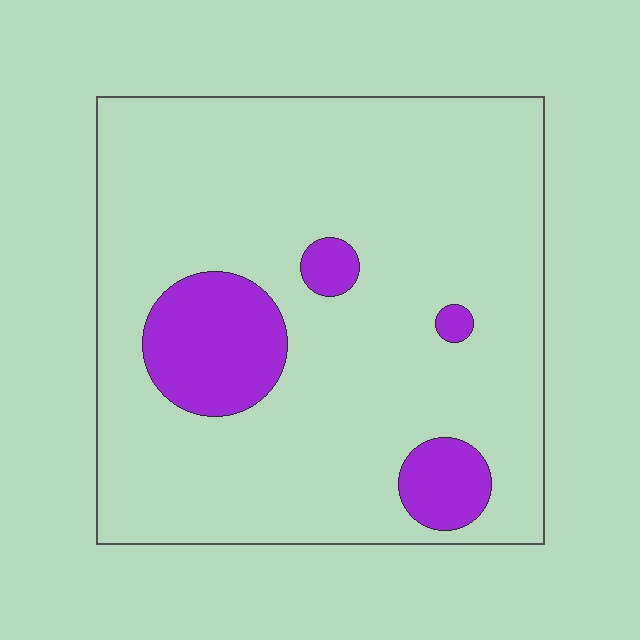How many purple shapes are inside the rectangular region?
4.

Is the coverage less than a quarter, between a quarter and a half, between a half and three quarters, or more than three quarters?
Less than a quarter.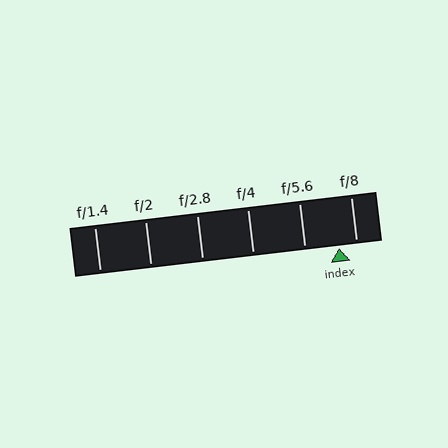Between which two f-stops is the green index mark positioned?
The index mark is between f/5.6 and f/8.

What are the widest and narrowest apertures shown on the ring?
The widest aperture shown is f/1.4 and the narrowest is f/8.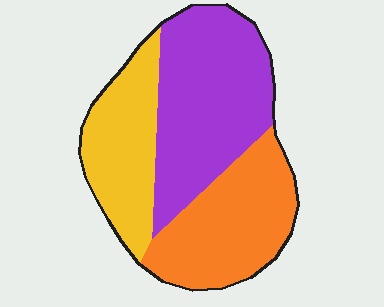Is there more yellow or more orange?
Orange.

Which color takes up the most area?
Purple, at roughly 40%.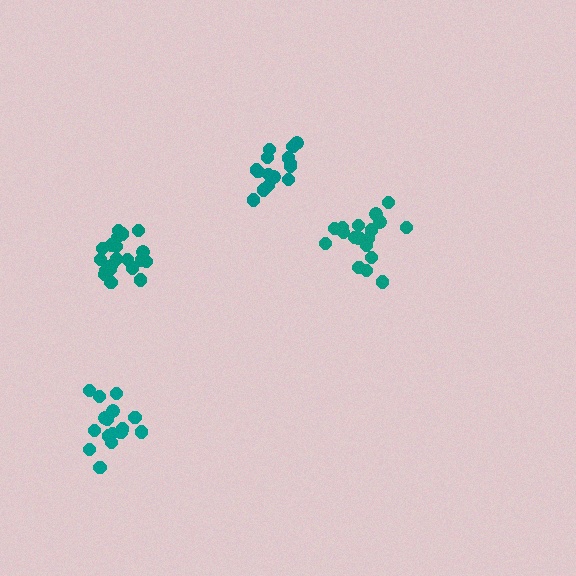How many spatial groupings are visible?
There are 4 spatial groupings.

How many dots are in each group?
Group 1: 20 dots, Group 2: 19 dots, Group 3: 16 dots, Group 4: 15 dots (70 total).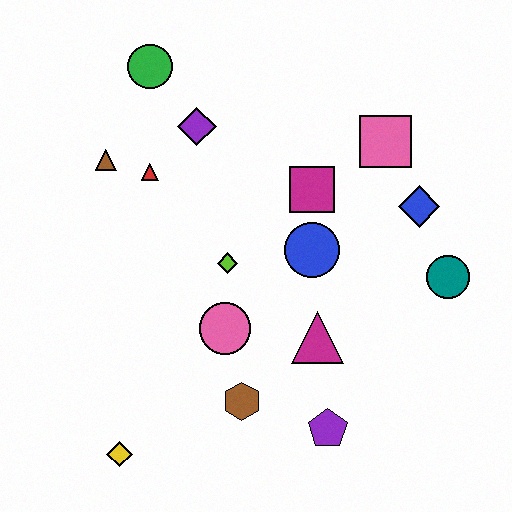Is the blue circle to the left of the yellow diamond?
No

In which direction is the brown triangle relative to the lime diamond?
The brown triangle is to the left of the lime diamond.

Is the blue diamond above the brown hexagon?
Yes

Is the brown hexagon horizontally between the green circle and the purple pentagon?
Yes